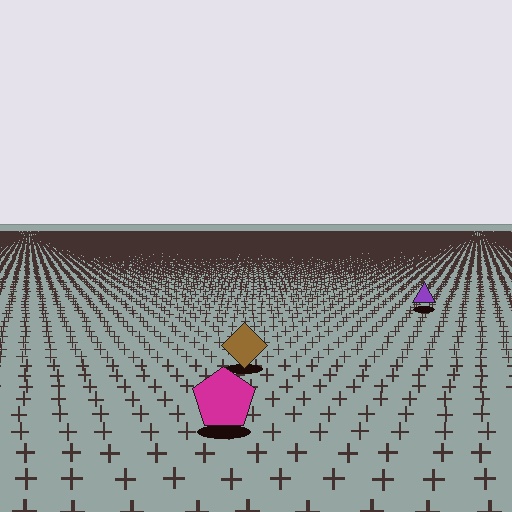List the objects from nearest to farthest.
From nearest to farthest: the magenta pentagon, the brown diamond, the purple triangle.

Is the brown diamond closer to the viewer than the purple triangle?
Yes. The brown diamond is closer — you can tell from the texture gradient: the ground texture is coarser near it.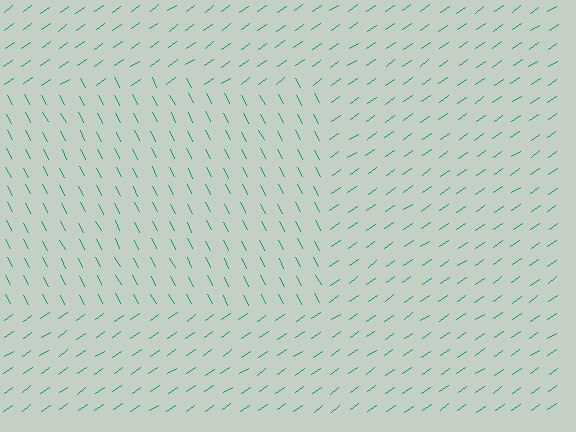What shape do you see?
I see a rectangle.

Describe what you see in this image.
The image is filled with small teal line segments. A rectangle region in the image has lines oriented differently from the surrounding lines, creating a visible texture boundary.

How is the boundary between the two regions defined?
The boundary is defined purely by a change in line orientation (approximately 82 degrees difference). All lines are the same color and thickness.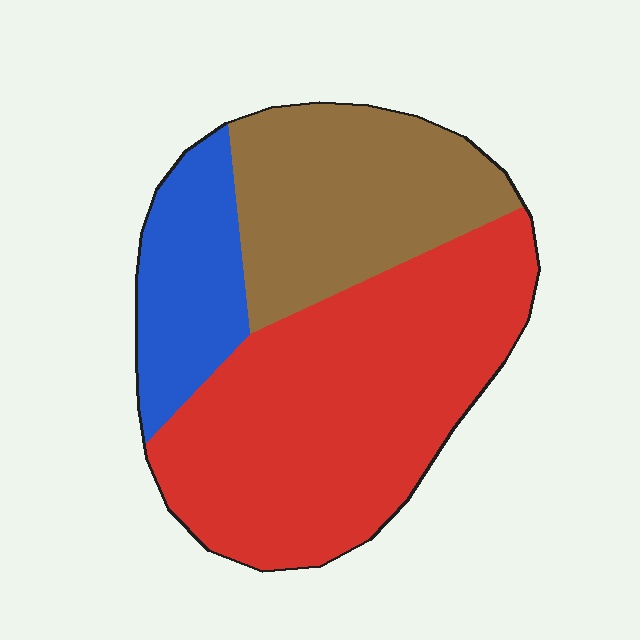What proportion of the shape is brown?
Brown covers around 30% of the shape.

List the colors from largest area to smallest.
From largest to smallest: red, brown, blue.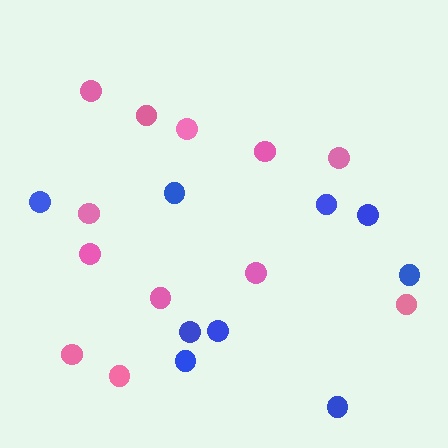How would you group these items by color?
There are 2 groups: one group of blue circles (9) and one group of pink circles (12).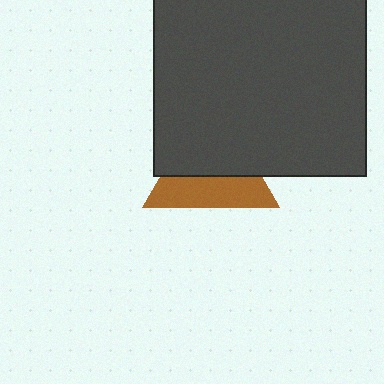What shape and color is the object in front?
The object in front is a dark gray square.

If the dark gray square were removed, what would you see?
You would see the complete brown triangle.